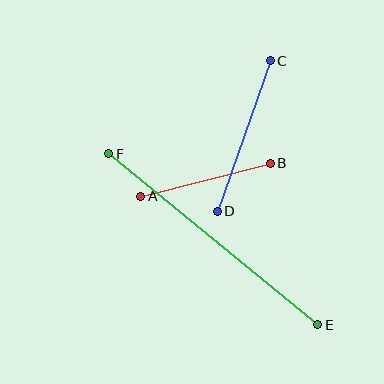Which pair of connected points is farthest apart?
Points E and F are farthest apart.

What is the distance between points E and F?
The distance is approximately 270 pixels.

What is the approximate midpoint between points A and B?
The midpoint is at approximately (206, 180) pixels.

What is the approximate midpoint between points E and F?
The midpoint is at approximately (213, 239) pixels.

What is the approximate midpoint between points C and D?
The midpoint is at approximately (244, 136) pixels.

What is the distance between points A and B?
The distance is approximately 134 pixels.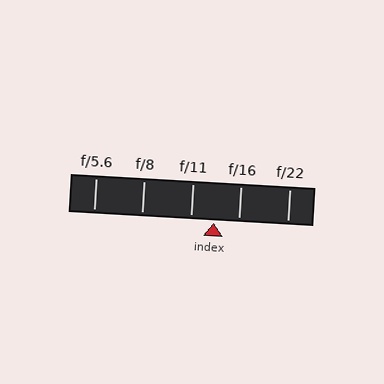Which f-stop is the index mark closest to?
The index mark is closest to f/11.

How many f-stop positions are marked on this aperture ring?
There are 5 f-stop positions marked.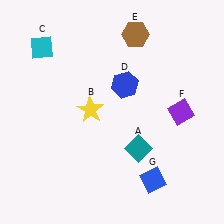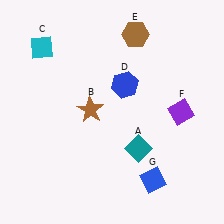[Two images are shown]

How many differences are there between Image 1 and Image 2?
There is 1 difference between the two images.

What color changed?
The star (B) changed from yellow in Image 1 to brown in Image 2.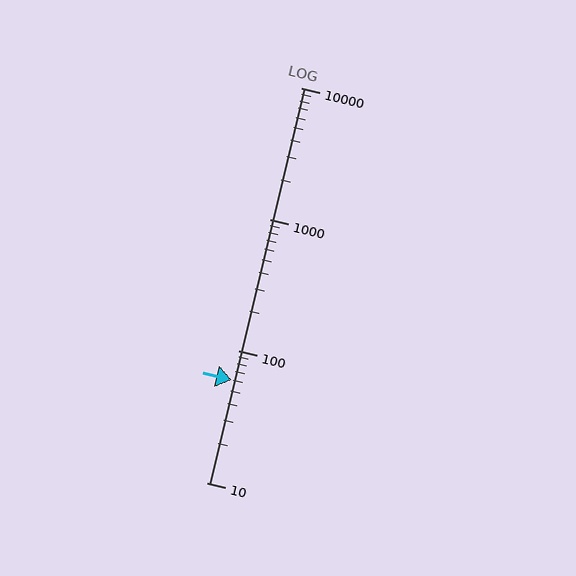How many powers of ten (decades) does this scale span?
The scale spans 3 decades, from 10 to 10000.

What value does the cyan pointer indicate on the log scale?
The pointer indicates approximately 60.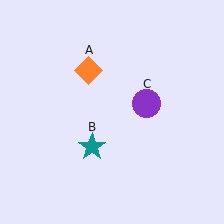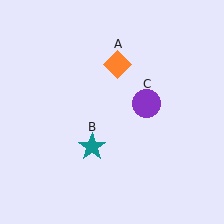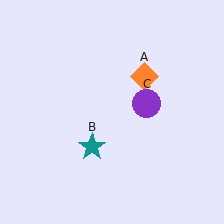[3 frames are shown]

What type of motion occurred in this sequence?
The orange diamond (object A) rotated clockwise around the center of the scene.